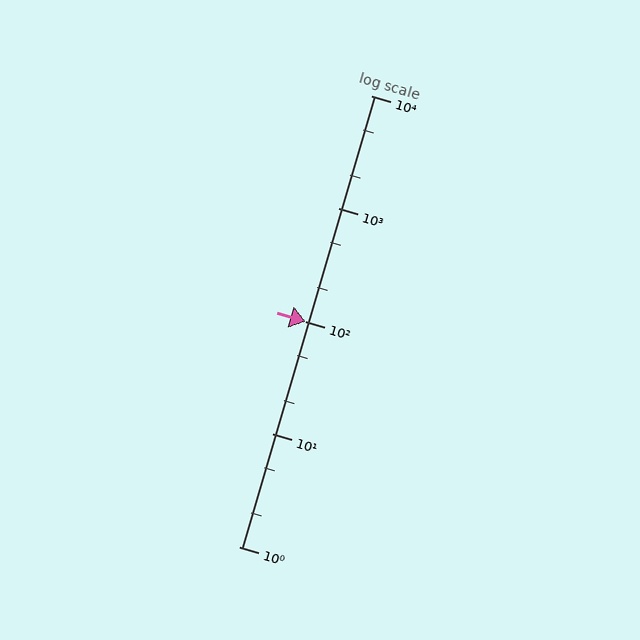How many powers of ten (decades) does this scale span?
The scale spans 4 decades, from 1 to 10000.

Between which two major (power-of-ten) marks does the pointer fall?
The pointer is between 100 and 1000.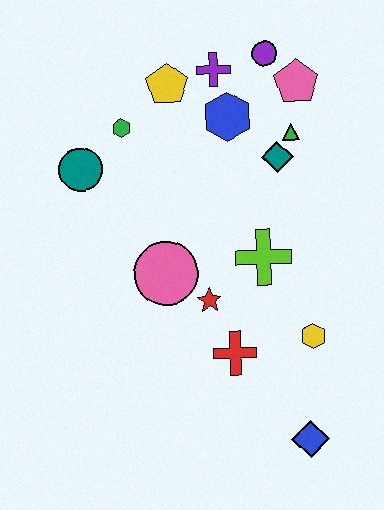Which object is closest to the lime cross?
The red star is closest to the lime cross.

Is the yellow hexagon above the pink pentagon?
No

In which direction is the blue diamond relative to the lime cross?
The blue diamond is below the lime cross.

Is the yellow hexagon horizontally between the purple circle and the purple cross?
No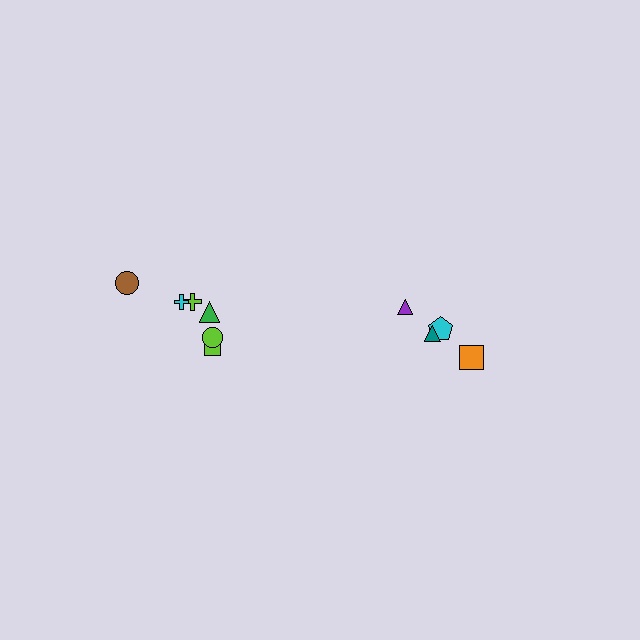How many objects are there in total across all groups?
There are 10 objects.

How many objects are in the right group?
There are 4 objects.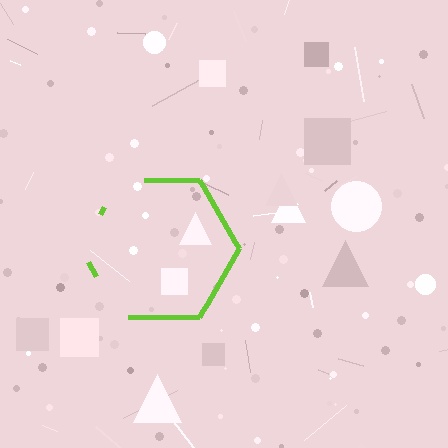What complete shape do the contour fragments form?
The contour fragments form a hexagon.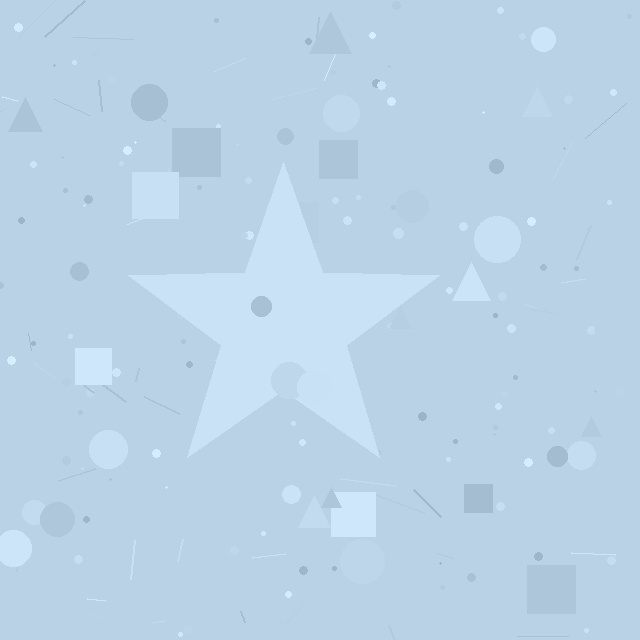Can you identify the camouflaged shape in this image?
The camouflaged shape is a star.